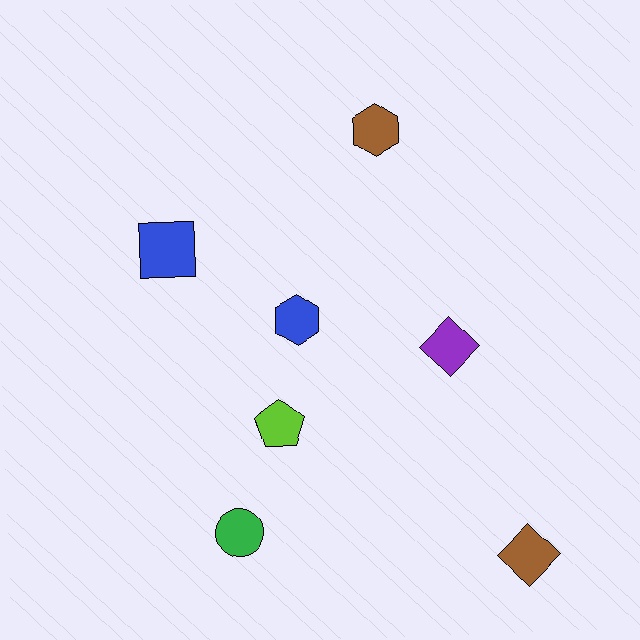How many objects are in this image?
There are 7 objects.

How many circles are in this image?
There is 1 circle.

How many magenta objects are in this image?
There are no magenta objects.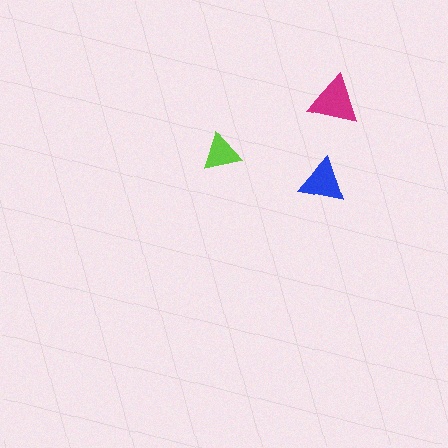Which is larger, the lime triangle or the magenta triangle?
The magenta one.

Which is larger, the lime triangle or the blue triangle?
The blue one.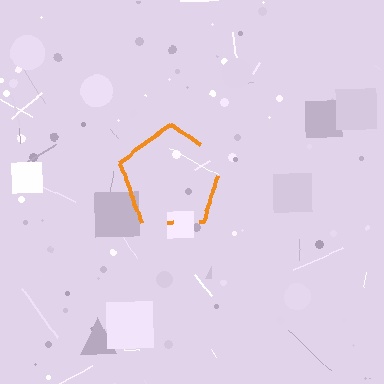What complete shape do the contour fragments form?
The contour fragments form a pentagon.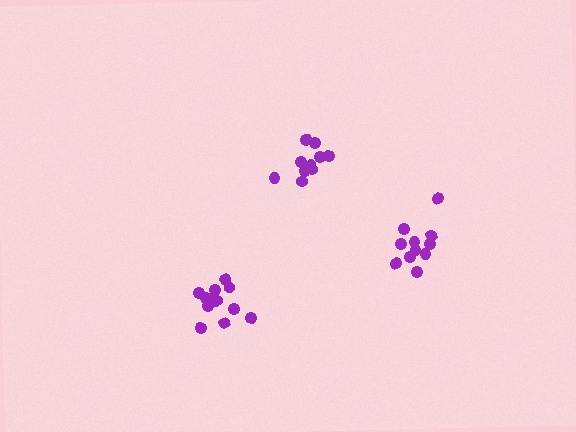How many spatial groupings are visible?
There are 3 spatial groupings.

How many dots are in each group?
Group 1: 11 dots, Group 2: 13 dots, Group 3: 10 dots (34 total).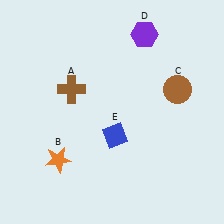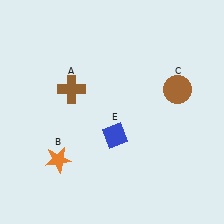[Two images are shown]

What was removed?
The purple hexagon (D) was removed in Image 2.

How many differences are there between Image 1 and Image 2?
There is 1 difference between the two images.